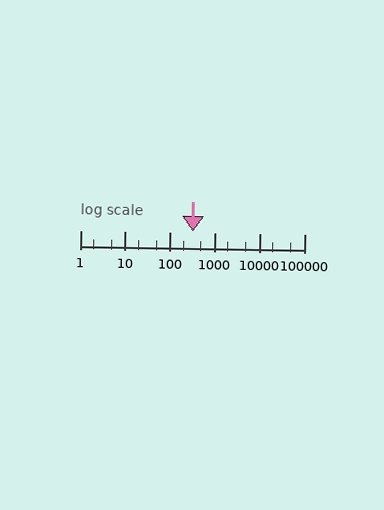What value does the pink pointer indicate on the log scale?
The pointer indicates approximately 320.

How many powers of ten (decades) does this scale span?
The scale spans 5 decades, from 1 to 100000.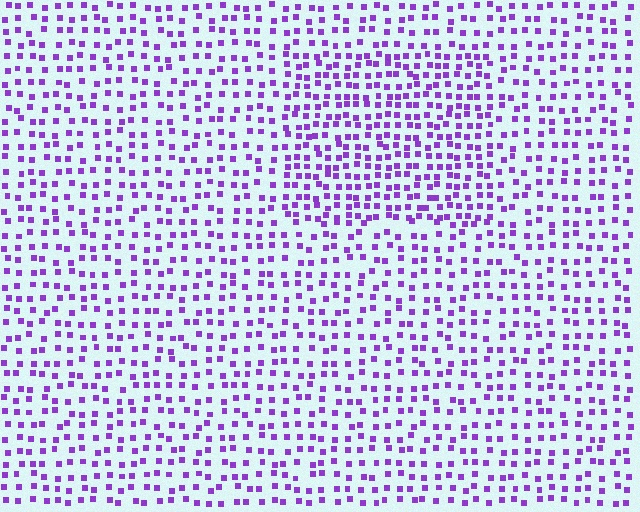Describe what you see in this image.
The image contains small purple elements arranged at two different densities. A rectangle-shaped region is visible where the elements are more densely packed than the surrounding area.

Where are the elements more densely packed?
The elements are more densely packed inside the rectangle boundary.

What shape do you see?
I see a rectangle.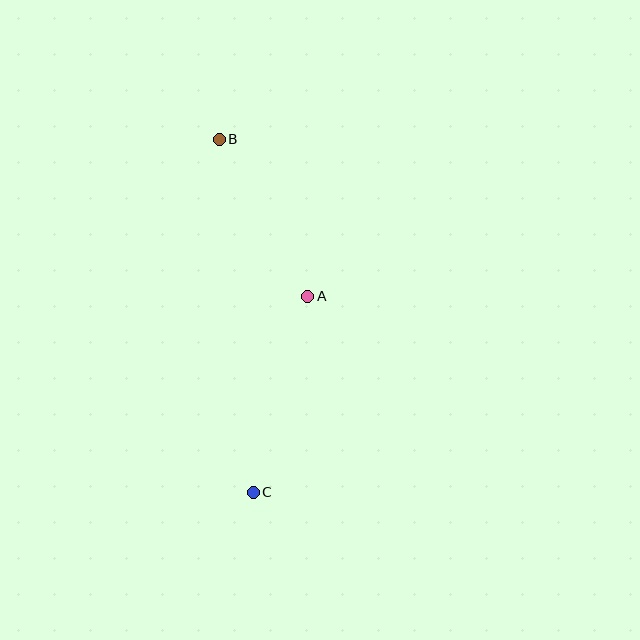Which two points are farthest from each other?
Points B and C are farthest from each other.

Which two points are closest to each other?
Points A and B are closest to each other.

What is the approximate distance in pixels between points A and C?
The distance between A and C is approximately 204 pixels.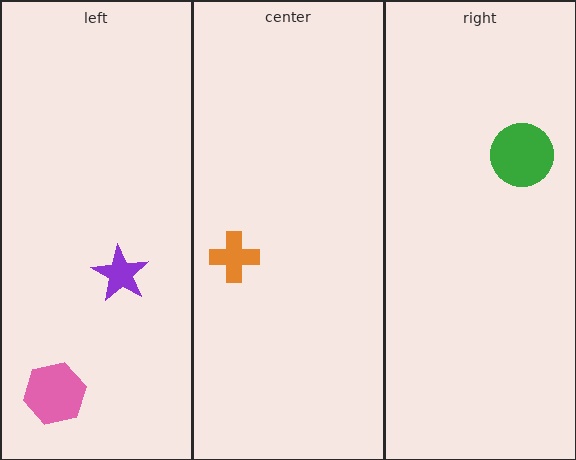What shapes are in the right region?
The green circle.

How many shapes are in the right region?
1.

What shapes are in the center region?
The orange cross.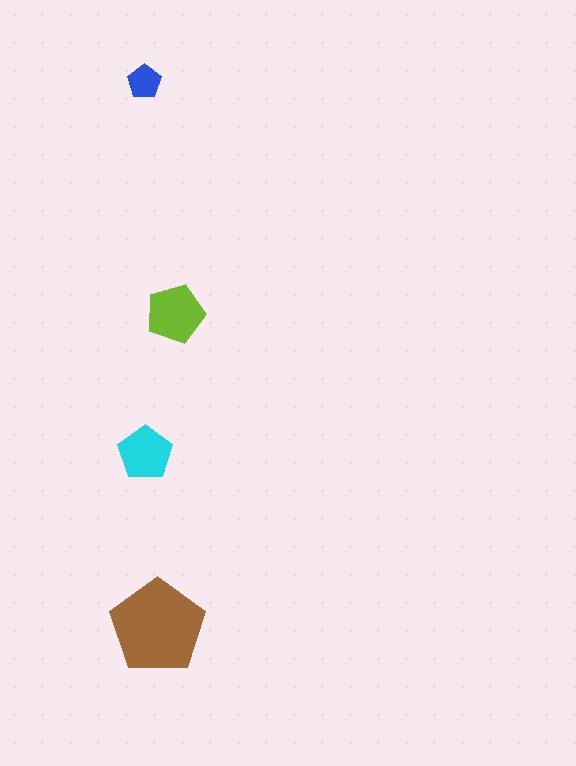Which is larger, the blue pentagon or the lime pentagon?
The lime one.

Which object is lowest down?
The brown pentagon is bottommost.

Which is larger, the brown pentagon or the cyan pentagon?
The brown one.